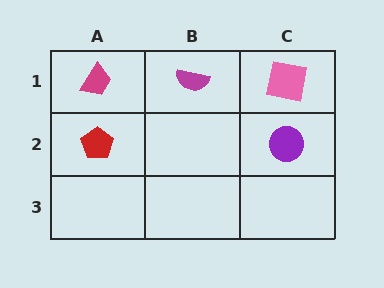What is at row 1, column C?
A pink square.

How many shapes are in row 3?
0 shapes.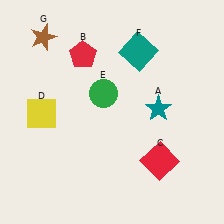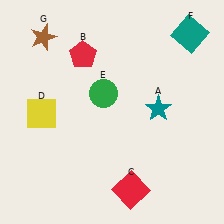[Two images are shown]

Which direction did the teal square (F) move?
The teal square (F) moved right.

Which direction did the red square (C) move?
The red square (C) moved down.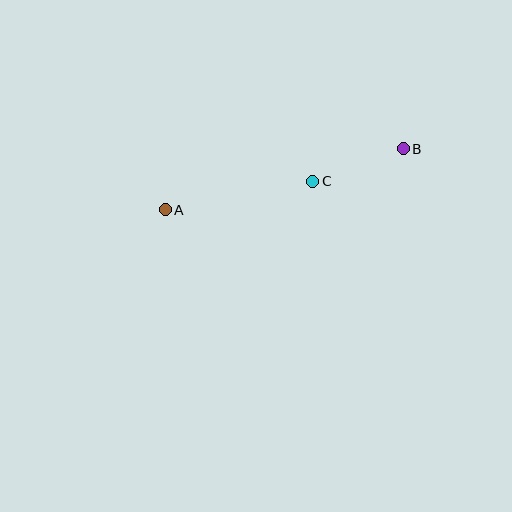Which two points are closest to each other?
Points B and C are closest to each other.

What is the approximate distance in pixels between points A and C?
The distance between A and C is approximately 150 pixels.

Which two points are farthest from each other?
Points A and B are farthest from each other.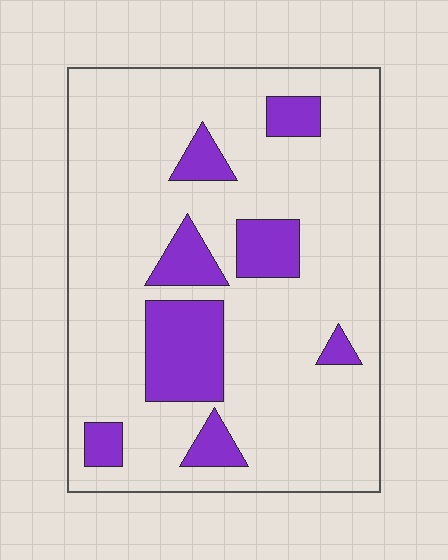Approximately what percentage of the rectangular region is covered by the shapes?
Approximately 20%.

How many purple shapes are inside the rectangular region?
8.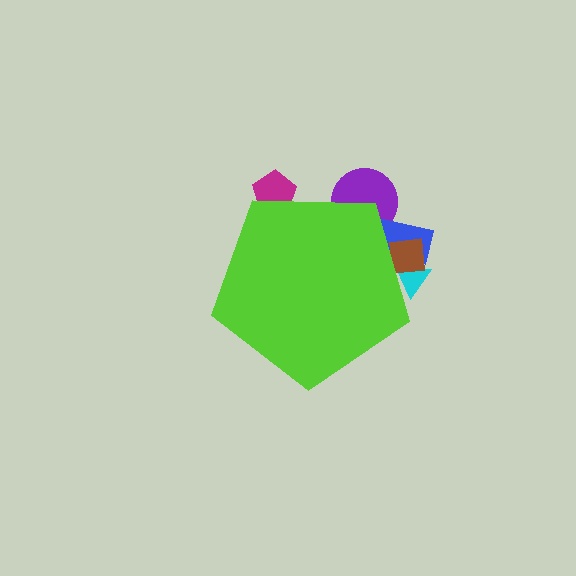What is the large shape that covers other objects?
A lime pentagon.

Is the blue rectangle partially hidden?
Yes, the blue rectangle is partially hidden behind the lime pentagon.